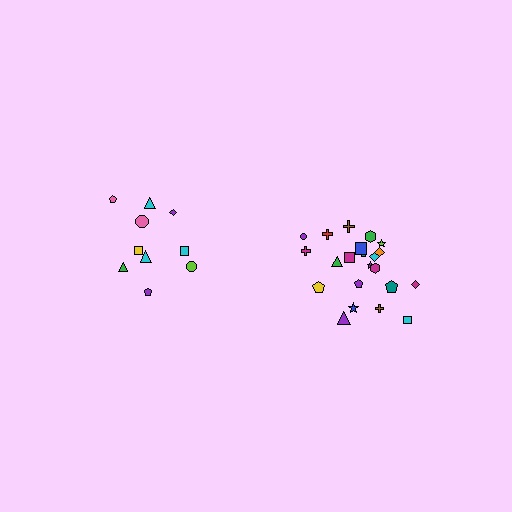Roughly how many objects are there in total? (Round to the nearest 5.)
Roughly 30 objects in total.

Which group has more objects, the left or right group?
The right group.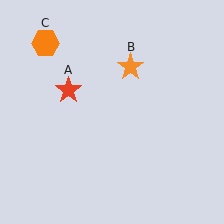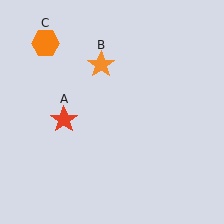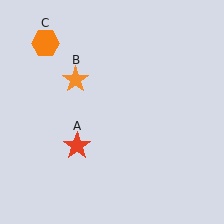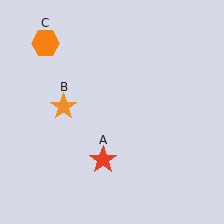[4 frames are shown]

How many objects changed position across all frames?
2 objects changed position: red star (object A), orange star (object B).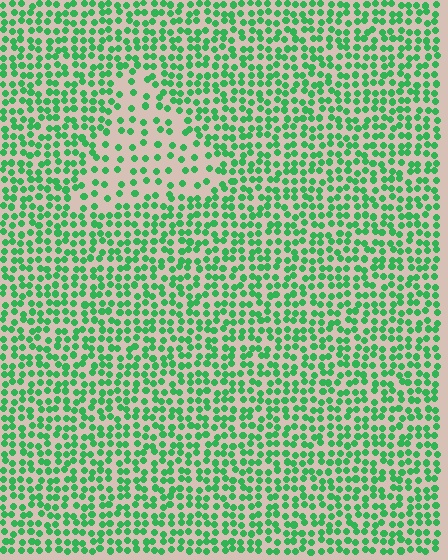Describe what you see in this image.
The image contains small green elements arranged at two different densities. A triangle-shaped region is visible where the elements are less densely packed than the surrounding area.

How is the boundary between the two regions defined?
The boundary is defined by a change in element density (approximately 2.1x ratio). All elements are the same color, size, and shape.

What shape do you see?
I see a triangle.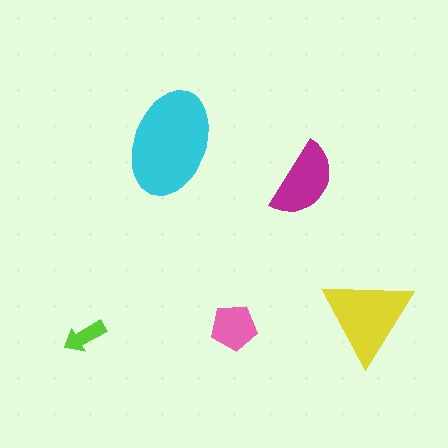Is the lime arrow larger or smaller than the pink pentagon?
Smaller.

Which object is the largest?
The cyan ellipse.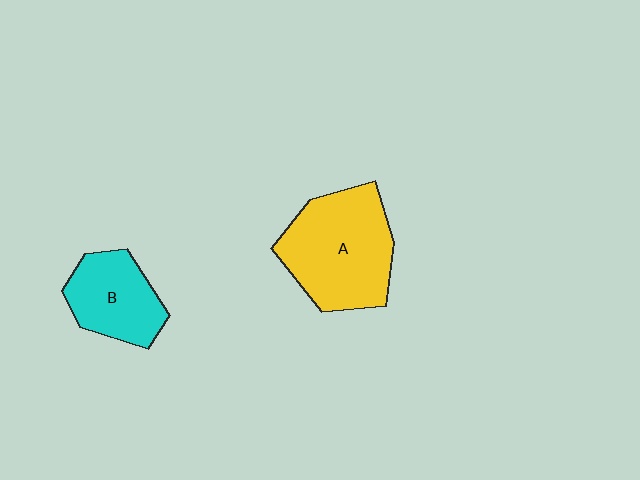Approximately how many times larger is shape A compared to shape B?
Approximately 1.6 times.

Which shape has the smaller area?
Shape B (cyan).